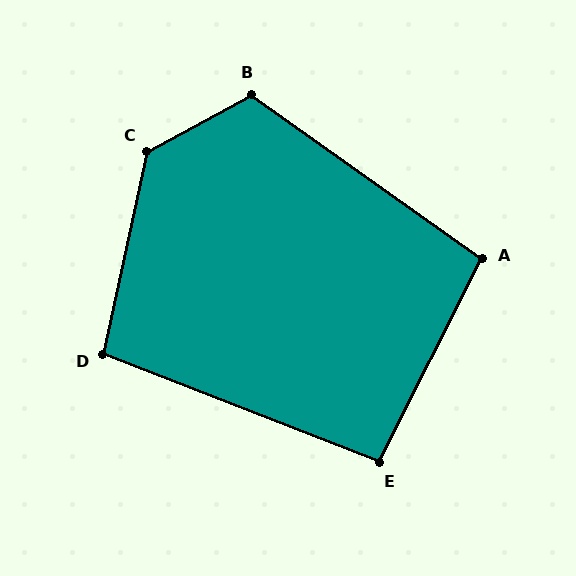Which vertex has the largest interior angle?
C, at approximately 130 degrees.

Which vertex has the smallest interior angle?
E, at approximately 96 degrees.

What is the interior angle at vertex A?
Approximately 98 degrees (obtuse).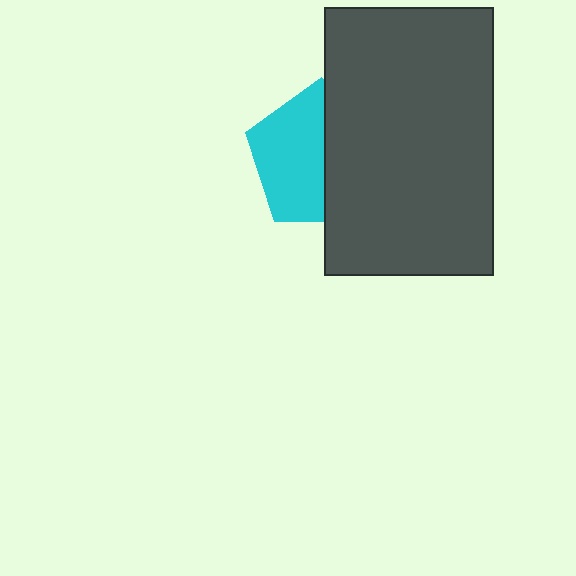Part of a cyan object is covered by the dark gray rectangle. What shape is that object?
It is a pentagon.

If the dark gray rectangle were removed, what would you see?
You would see the complete cyan pentagon.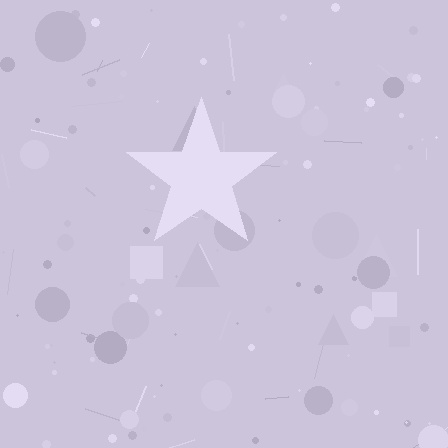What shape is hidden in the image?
A star is hidden in the image.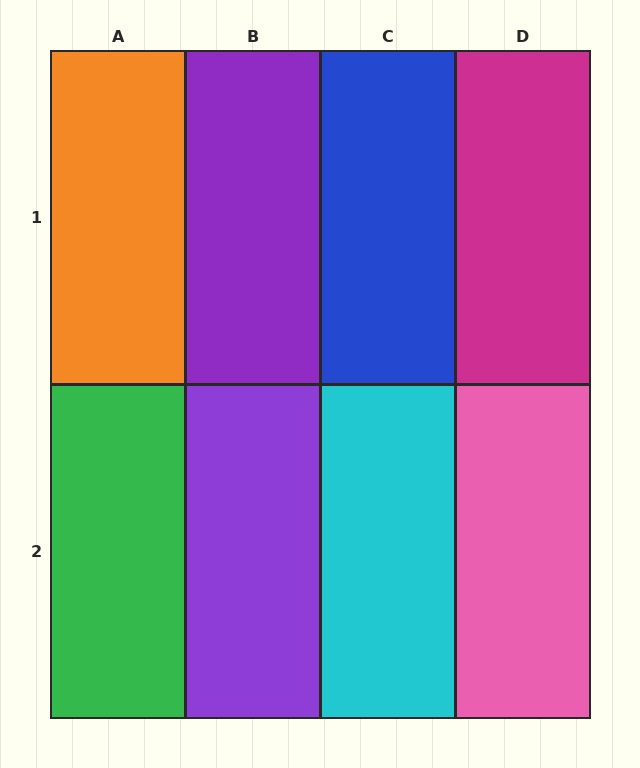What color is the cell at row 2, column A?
Green.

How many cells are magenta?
1 cell is magenta.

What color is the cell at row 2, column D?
Pink.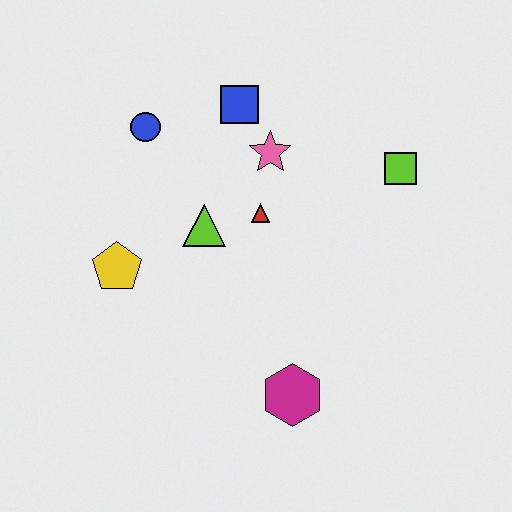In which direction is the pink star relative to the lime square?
The pink star is to the left of the lime square.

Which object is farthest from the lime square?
The yellow pentagon is farthest from the lime square.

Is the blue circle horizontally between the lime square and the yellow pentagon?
Yes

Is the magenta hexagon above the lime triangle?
No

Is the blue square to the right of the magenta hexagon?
No